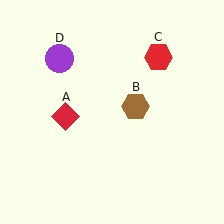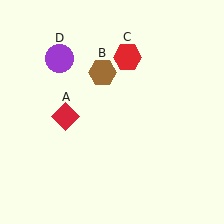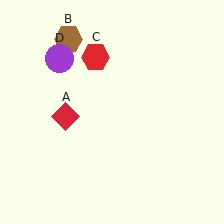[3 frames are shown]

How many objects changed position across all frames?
2 objects changed position: brown hexagon (object B), red hexagon (object C).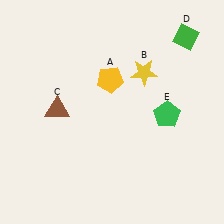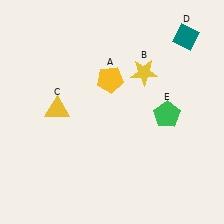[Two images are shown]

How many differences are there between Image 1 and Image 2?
There are 2 differences between the two images.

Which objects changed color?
C changed from brown to yellow. D changed from green to teal.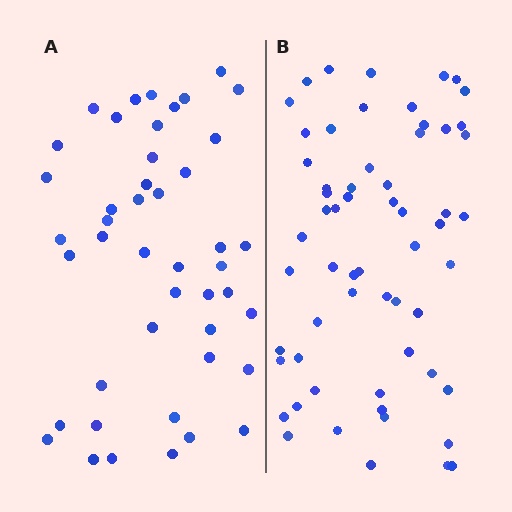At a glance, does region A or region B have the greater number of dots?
Region B (the right region) has more dots.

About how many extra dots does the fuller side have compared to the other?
Region B has approximately 15 more dots than region A.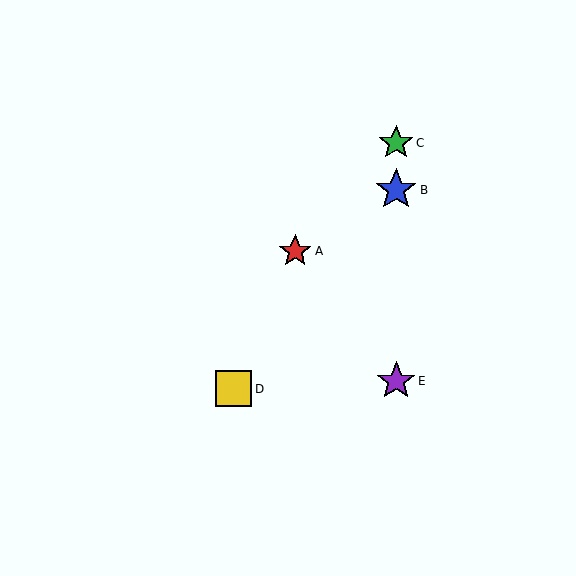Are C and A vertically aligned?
No, C is at x≈396 and A is at x≈295.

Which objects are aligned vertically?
Objects B, C, E are aligned vertically.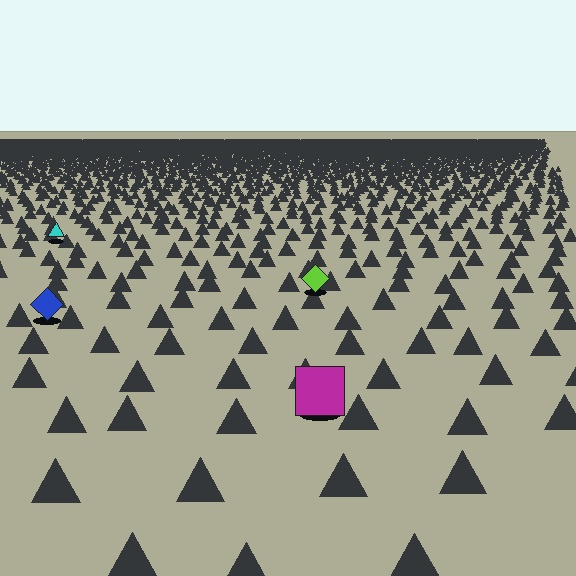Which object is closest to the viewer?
The magenta square is closest. The texture marks near it are larger and more spread out.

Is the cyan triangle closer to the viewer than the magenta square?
No. The magenta square is closer — you can tell from the texture gradient: the ground texture is coarser near it.